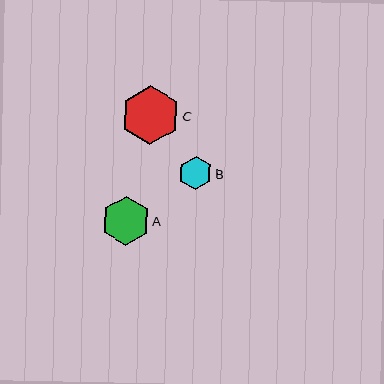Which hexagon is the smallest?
Hexagon B is the smallest with a size of approximately 34 pixels.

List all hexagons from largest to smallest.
From largest to smallest: C, A, B.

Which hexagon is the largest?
Hexagon C is the largest with a size of approximately 59 pixels.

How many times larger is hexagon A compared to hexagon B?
Hexagon A is approximately 1.4 times the size of hexagon B.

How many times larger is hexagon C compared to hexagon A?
Hexagon C is approximately 1.2 times the size of hexagon A.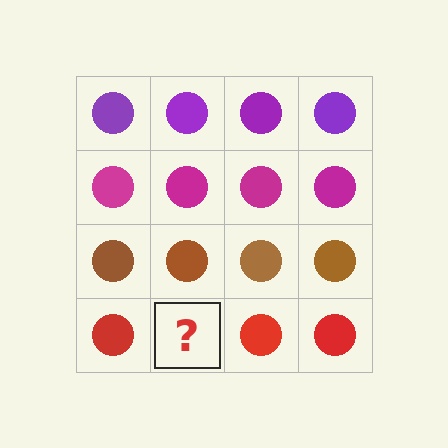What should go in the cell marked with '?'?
The missing cell should contain a red circle.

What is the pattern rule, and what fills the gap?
The rule is that each row has a consistent color. The gap should be filled with a red circle.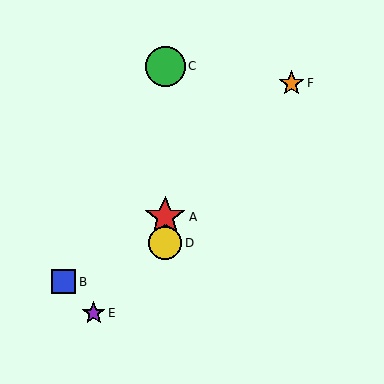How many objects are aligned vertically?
3 objects (A, C, D) are aligned vertically.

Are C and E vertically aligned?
No, C is at x≈165 and E is at x≈94.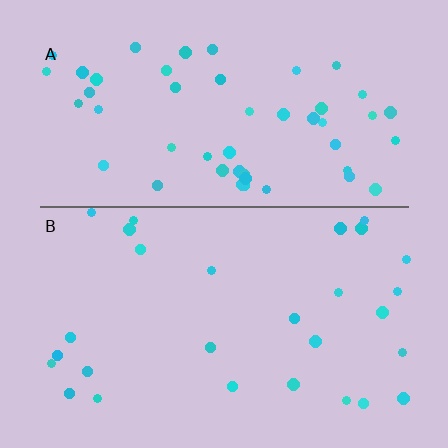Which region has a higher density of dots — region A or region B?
A (the top).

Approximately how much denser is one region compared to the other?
Approximately 1.8× — region A over region B.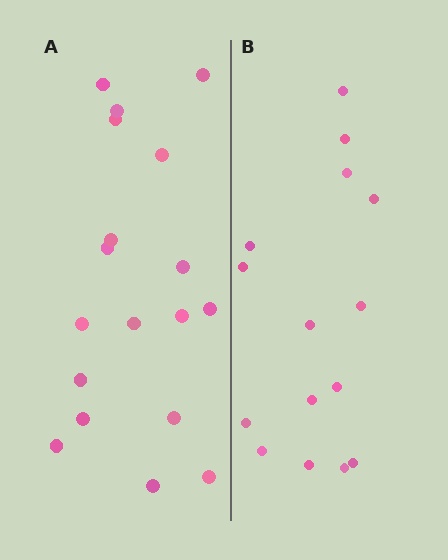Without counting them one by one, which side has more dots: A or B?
Region A (the left region) has more dots.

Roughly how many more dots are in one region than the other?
Region A has just a few more — roughly 2 or 3 more dots than region B.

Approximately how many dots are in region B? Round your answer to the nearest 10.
About 20 dots. (The exact count is 15, which rounds to 20.)